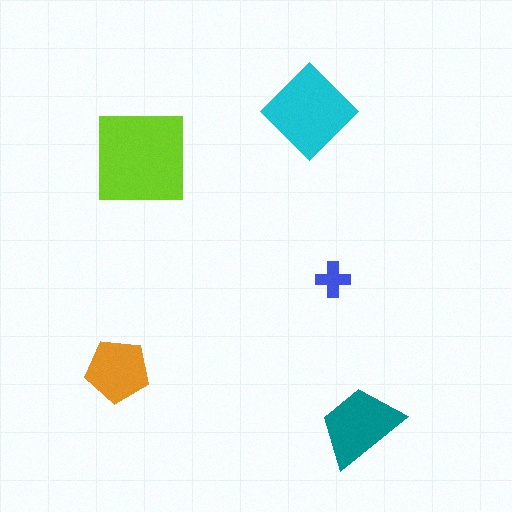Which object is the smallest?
The blue cross.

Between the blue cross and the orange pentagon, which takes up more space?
The orange pentagon.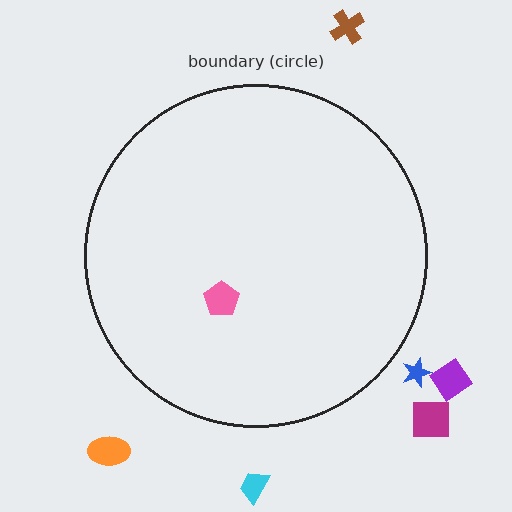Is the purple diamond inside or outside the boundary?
Outside.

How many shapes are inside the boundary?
1 inside, 6 outside.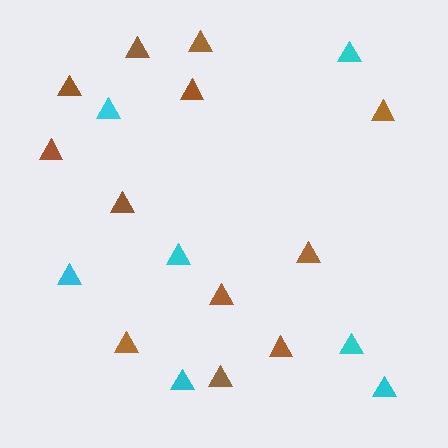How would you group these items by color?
There are 2 groups: one group of cyan triangles (7) and one group of brown triangles (12).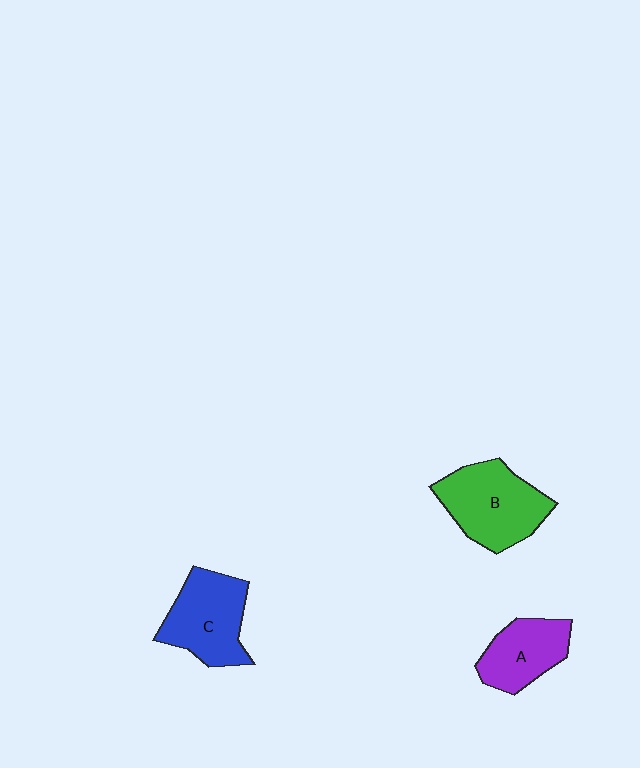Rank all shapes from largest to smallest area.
From largest to smallest: B (green), C (blue), A (purple).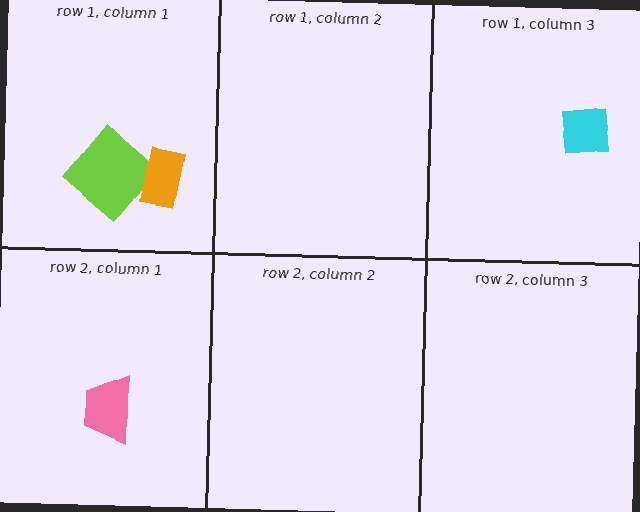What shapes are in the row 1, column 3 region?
The cyan square.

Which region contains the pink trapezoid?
The row 2, column 1 region.